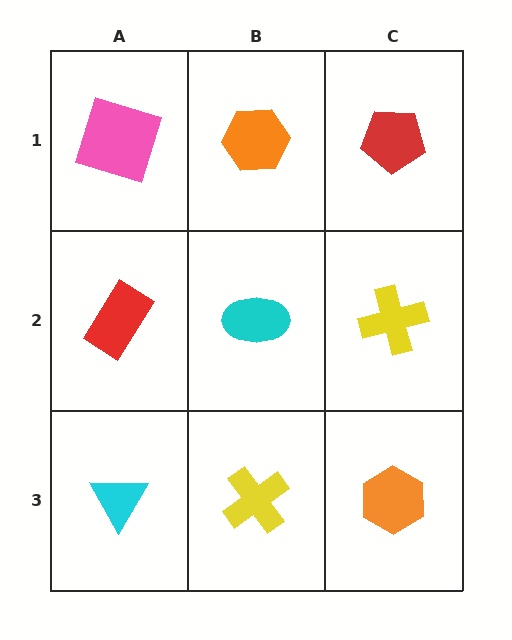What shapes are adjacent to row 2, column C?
A red pentagon (row 1, column C), an orange hexagon (row 3, column C), a cyan ellipse (row 2, column B).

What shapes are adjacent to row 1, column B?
A cyan ellipse (row 2, column B), a pink square (row 1, column A), a red pentagon (row 1, column C).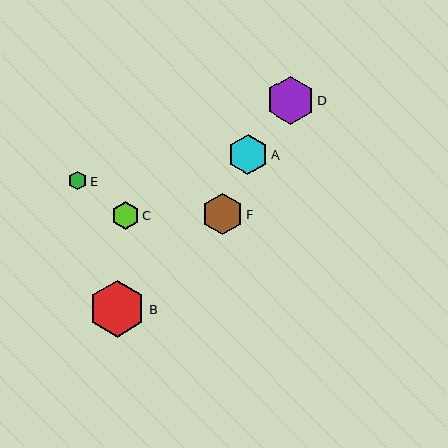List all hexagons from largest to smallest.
From largest to smallest: B, D, F, A, C, E.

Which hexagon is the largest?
Hexagon B is the largest with a size of approximately 57 pixels.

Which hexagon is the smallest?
Hexagon E is the smallest with a size of approximately 19 pixels.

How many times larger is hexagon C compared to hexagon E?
Hexagon C is approximately 1.5 times the size of hexagon E.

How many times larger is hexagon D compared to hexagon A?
Hexagon D is approximately 1.2 times the size of hexagon A.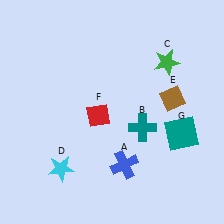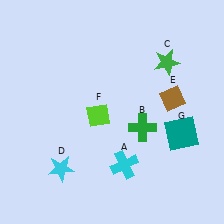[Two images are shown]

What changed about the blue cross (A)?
In Image 1, A is blue. In Image 2, it changed to cyan.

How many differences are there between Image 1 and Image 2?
There are 3 differences between the two images.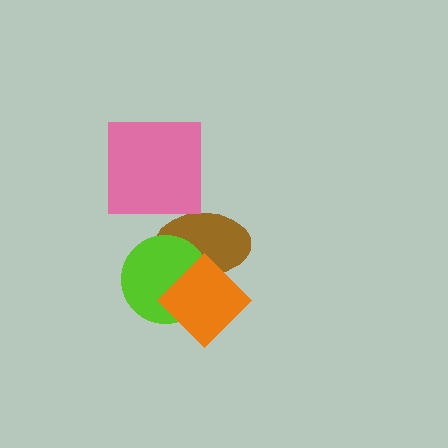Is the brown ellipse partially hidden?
Yes, it is partially covered by another shape.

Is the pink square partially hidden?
No, no other shape covers it.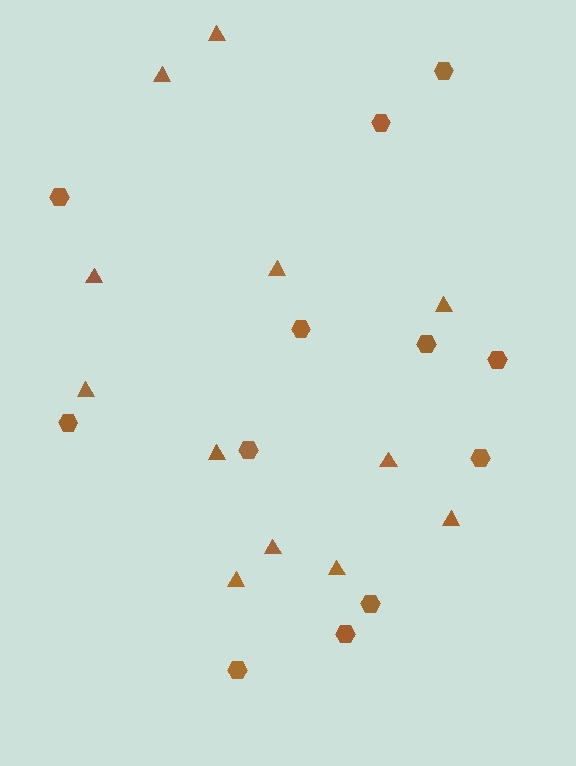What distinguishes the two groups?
There are 2 groups: one group of triangles (12) and one group of hexagons (12).